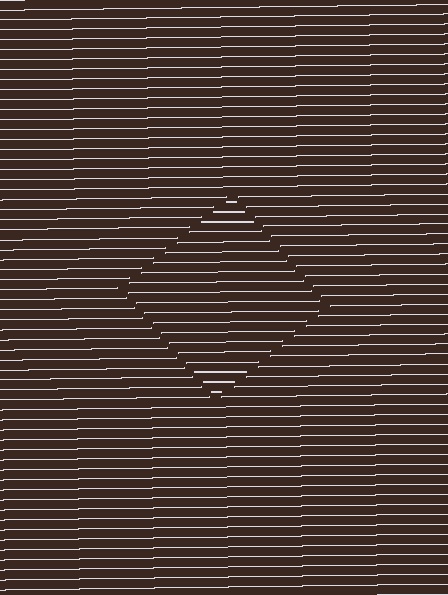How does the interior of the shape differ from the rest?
The interior of the shape contains the same grating, shifted by half a period — the contour is defined by the phase discontinuity where line-ends from the inner and outer gratings abut.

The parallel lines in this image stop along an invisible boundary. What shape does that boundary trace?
An illusory square. The interior of the shape contains the same grating, shifted by half a period — the contour is defined by the phase discontinuity where line-ends from the inner and outer gratings abut.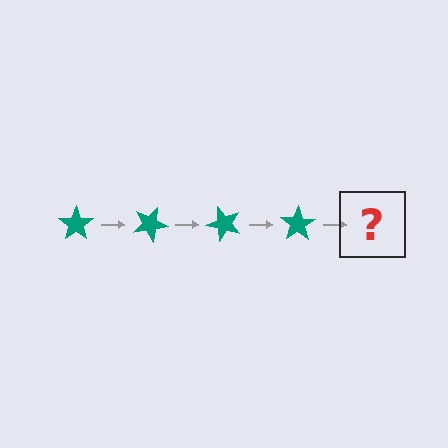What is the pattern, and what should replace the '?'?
The pattern is that the star rotates 25 degrees each step. The '?' should be a teal star rotated 100 degrees.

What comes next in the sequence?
The next element should be a teal star rotated 100 degrees.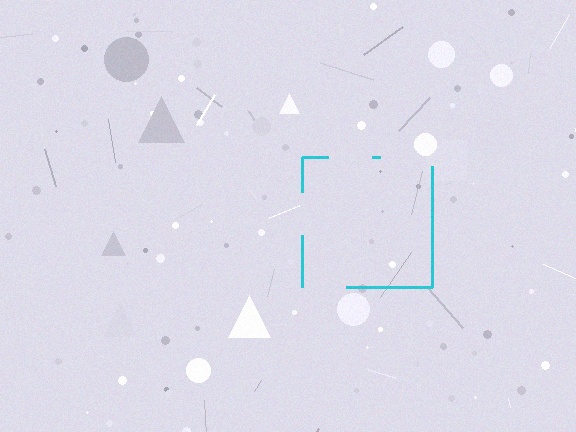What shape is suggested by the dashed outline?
The dashed outline suggests a square.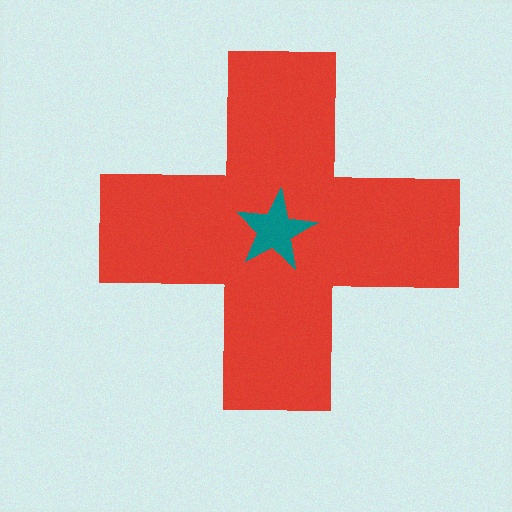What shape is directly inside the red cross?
The teal star.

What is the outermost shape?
The red cross.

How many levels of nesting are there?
2.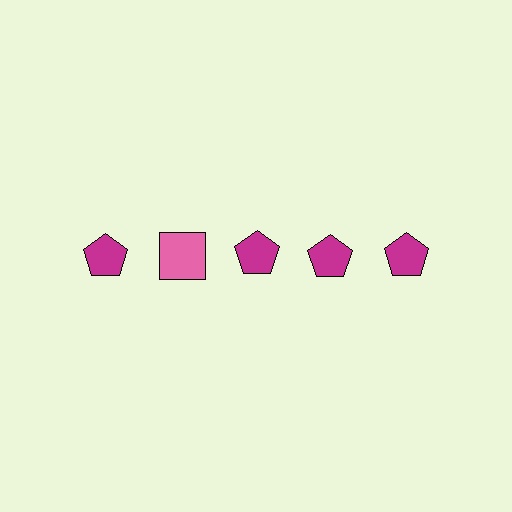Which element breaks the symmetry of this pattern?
The pink square in the top row, second from left column breaks the symmetry. All other shapes are magenta pentagons.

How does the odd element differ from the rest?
It differs in both color (pink instead of magenta) and shape (square instead of pentagon).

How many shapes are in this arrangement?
There are 5 shapes arranged in a grid pattern.